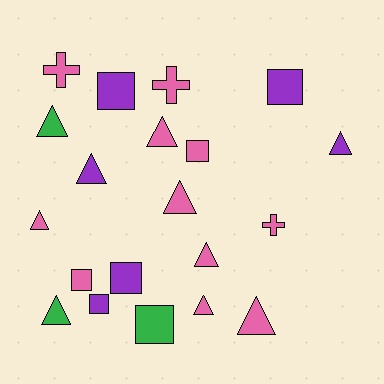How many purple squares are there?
There are 4 purple squares.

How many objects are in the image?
There are 20 objects.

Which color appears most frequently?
Pink, with 11 objects.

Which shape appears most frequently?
Triangle, with 10 objects.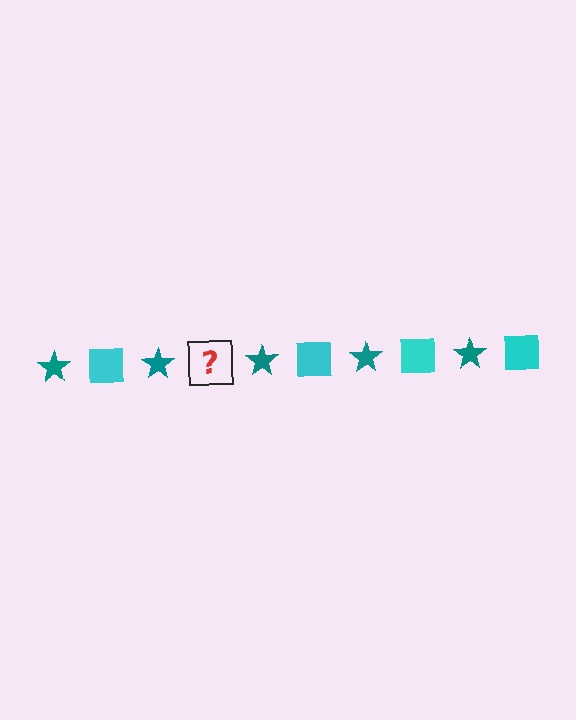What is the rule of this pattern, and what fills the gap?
The rule is that the pattern alternates between teal star and cyan square. The gap should be filled with a cyan square.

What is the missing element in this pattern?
The missing element is a cyan square.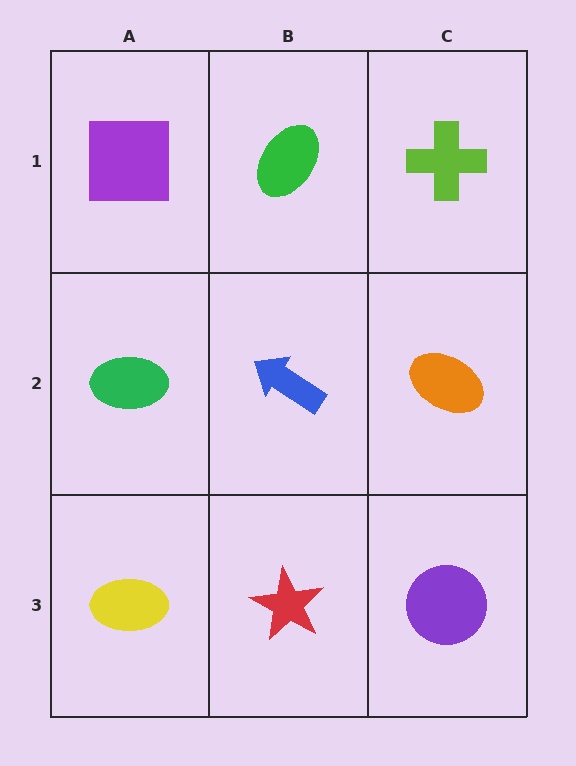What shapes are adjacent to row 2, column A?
A purple square (row 1, column A), a yellow ellipse (row 3, column A), a blue arrow (row 2, column B).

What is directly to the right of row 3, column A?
A red star.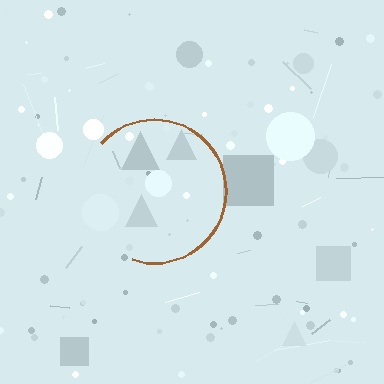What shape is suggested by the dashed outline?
The dashed outline suggests a circle.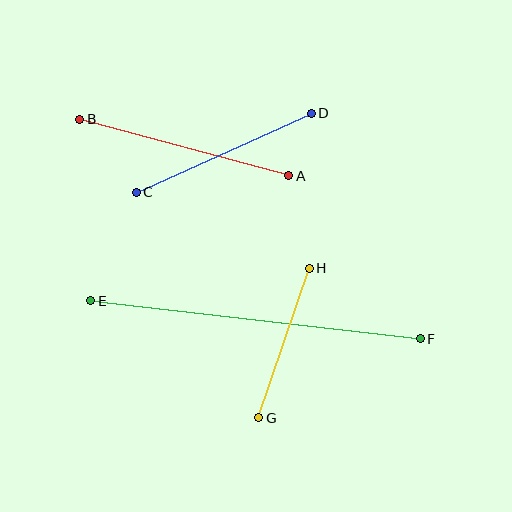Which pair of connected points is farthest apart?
Points E and F are farthest apart.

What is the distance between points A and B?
The distance is approximately 216 pixels.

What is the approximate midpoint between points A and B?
The midpoint is at approximately (184, 148) pixels.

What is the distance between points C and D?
The distance is approximately 192 pixels.